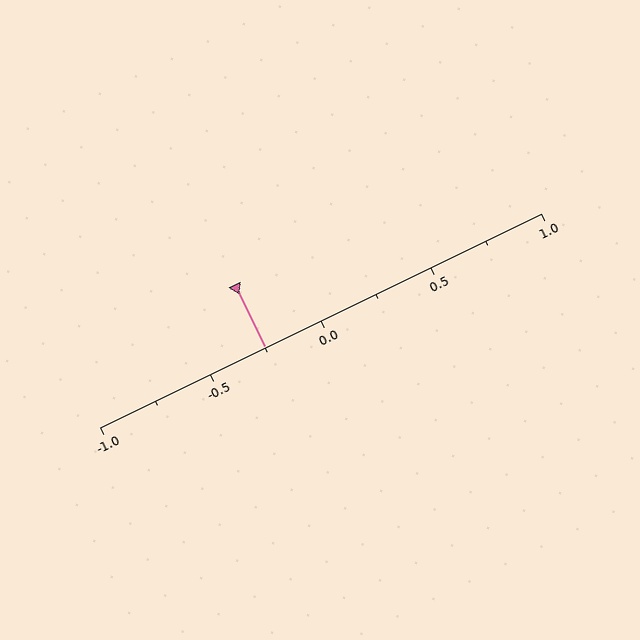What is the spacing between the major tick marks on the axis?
The major ticks are spaced 0.5 apart.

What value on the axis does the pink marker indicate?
The marker indicates approximately -0.25.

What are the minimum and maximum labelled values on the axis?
The axis runs from -1.0 to 1.0.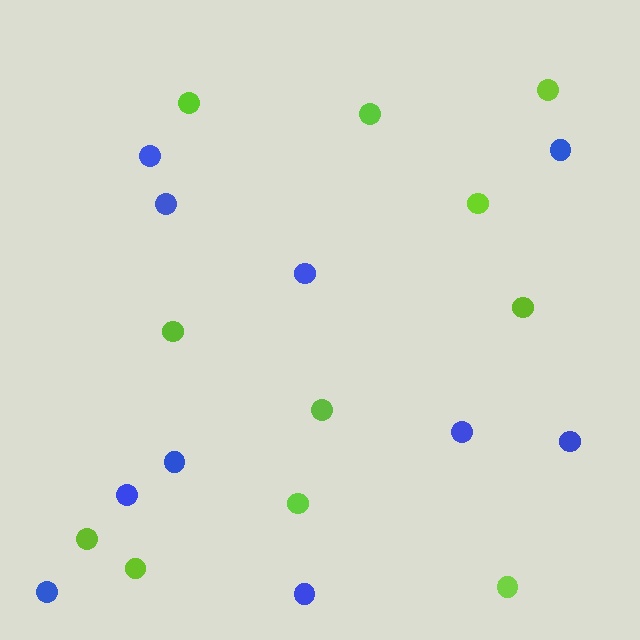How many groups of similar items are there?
There are 2 groups: one group of blue circles (10) and one group of lime circles (11).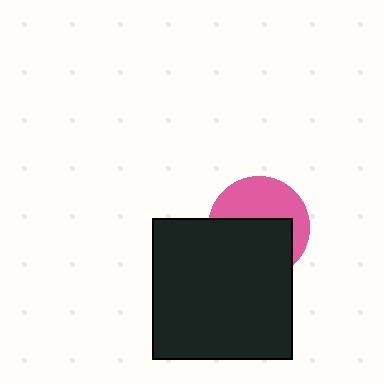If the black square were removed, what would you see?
You would see the complete pink circle.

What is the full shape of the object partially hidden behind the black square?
The partially hidden object is a pink circle.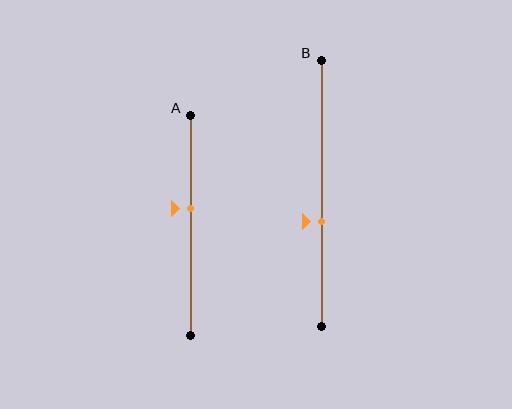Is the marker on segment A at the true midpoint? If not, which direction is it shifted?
No, the marker on segment A is shifted upward by about 8% of the segment length.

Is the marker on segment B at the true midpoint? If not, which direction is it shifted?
No, the marker on segment B is shifted downward by about 11% of the segment length.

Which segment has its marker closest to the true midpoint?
Segment A has its marker closest to the true midpoint.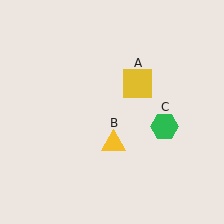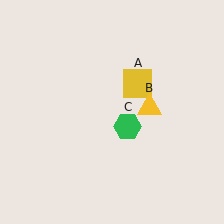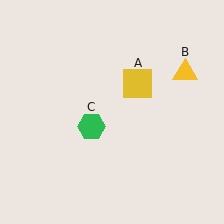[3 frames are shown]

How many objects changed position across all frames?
2 objects changed position: yellow triangle (object B), green hexagon (object C).